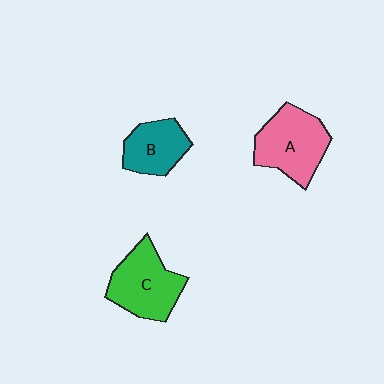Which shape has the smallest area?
Shape B (teal).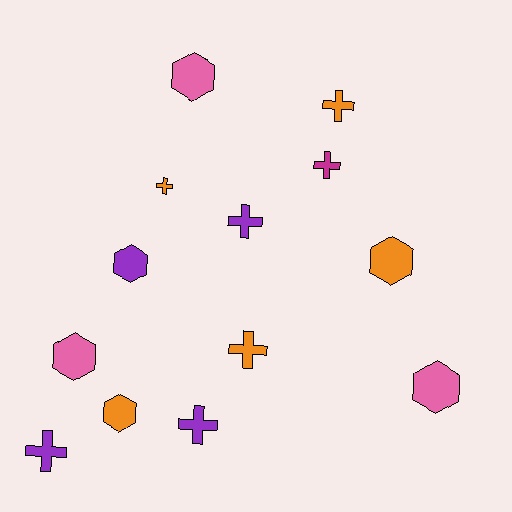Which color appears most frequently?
Orange, with 5 objects.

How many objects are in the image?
There are 13 objects.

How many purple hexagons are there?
There is 1 purple hexagon.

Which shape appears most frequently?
Cross, with 7 objects.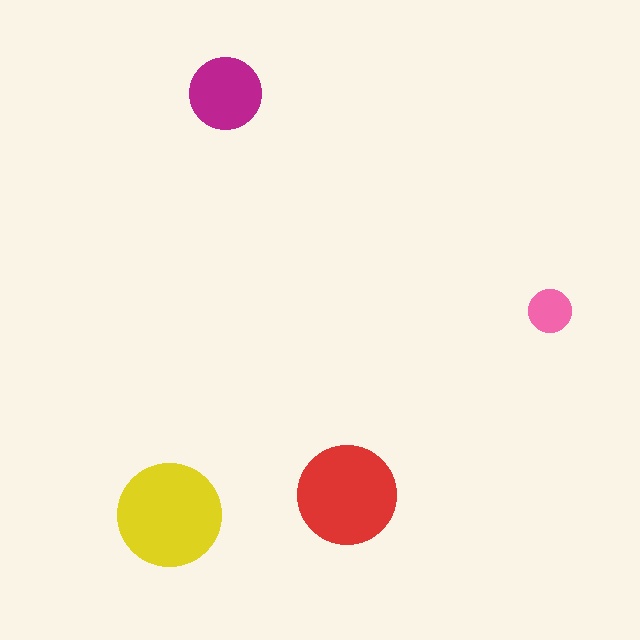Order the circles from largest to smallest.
the yellow one, the red one, the magenta one, the pink one.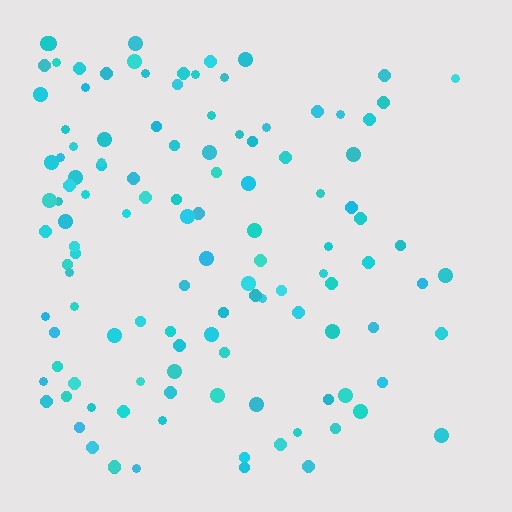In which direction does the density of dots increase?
From right to left, with the left side densest.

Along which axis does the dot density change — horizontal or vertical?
Horizontal.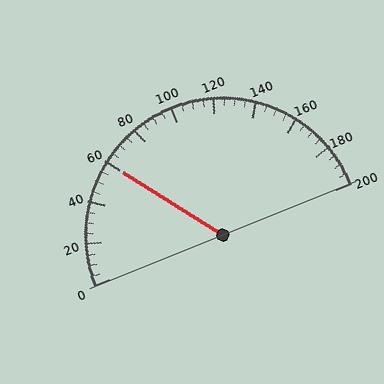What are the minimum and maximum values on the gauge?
The gauge ranges from 0 to 200.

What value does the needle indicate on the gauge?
The needle indicates approximately 60.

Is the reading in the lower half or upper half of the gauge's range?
The reading is in the lower half of the range (0 to 200).